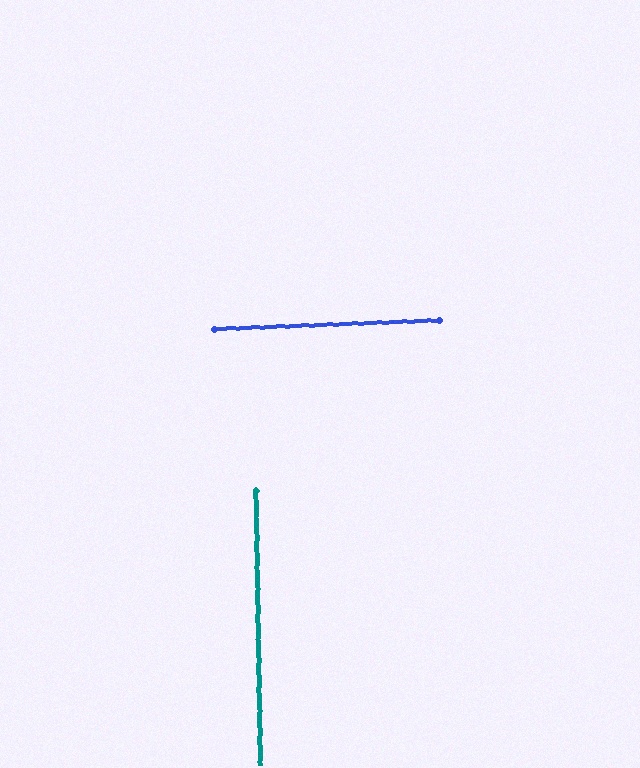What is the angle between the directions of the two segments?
Approximately 88 degrees.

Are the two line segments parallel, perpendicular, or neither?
Perpendicular — they meet at approximately 88°.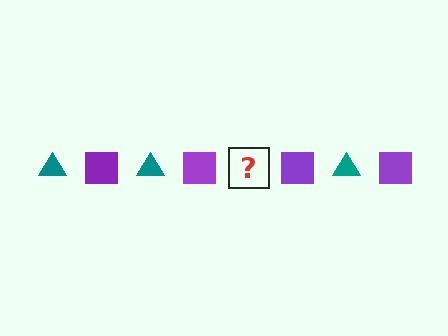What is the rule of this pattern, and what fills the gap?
The rule is that the pattern alternates between teal triangle and purple square. The gap should be filled with a teal triangle.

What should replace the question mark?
The question mark should be replaced with a teal triangle.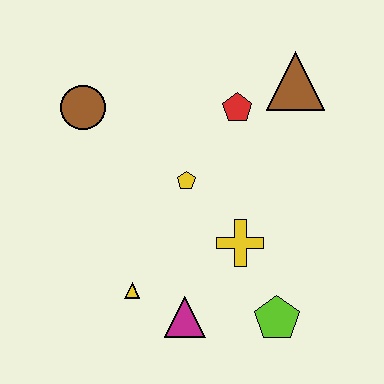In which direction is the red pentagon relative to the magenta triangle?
The red pentagon is above the magenta triangle.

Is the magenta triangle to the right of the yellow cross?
No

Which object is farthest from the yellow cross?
The brown circle is farthest from the yellow cross.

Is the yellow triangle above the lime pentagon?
Yes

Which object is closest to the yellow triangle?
The magenta triangle is closest to the yellow triangle.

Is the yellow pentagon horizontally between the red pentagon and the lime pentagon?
No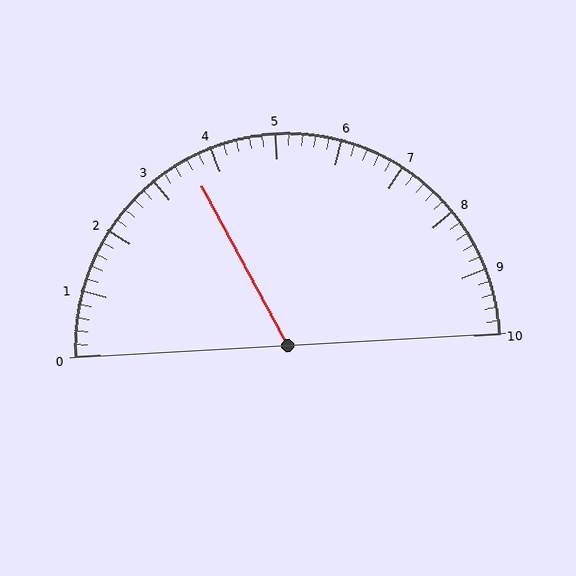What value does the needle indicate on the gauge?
The needle indicates approximately 3.6.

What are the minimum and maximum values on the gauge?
The gauge ranges from 0 to 10.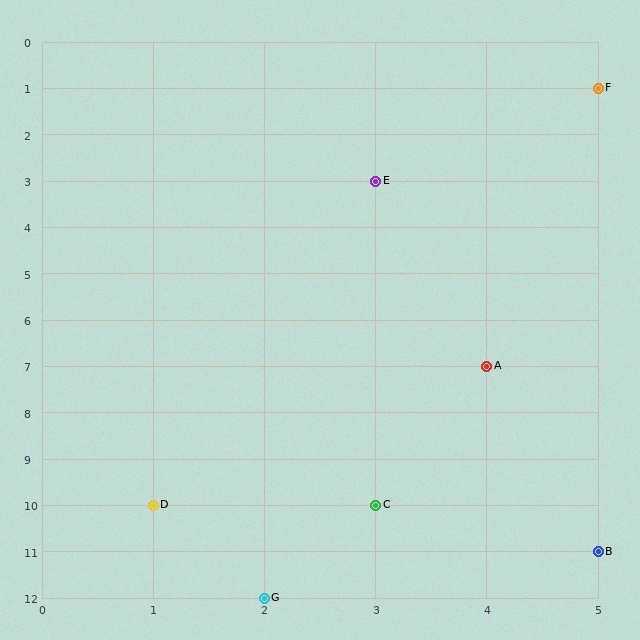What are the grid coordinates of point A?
Point A is at grid coordinates (4, 7).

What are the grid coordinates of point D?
Point D is at grid coordinates (1, 10).